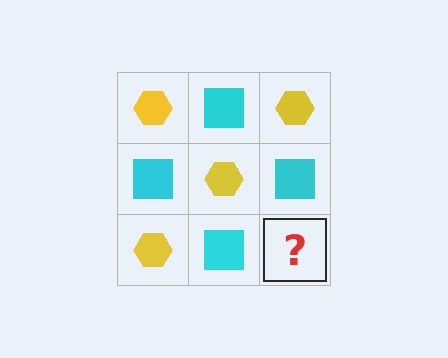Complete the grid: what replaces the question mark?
The question mark should be replaced with a yellow hexagon.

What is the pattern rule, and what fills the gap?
The rule is that it alternates yellow hexagon and cyan square in a checkerboard pattern. The gap should be filled with a yellow hexagon.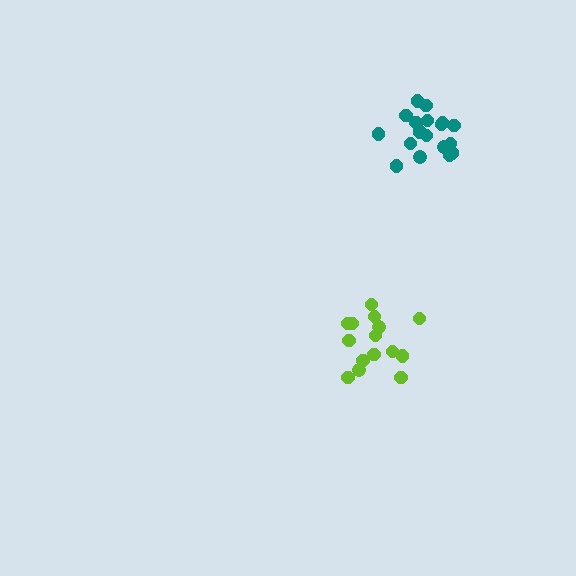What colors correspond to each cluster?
The clusters are colored: lime, teal.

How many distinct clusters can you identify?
There are 2 distinct clusters.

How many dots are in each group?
Group 1: 15 dots, Group 2: 19 dots (34 total).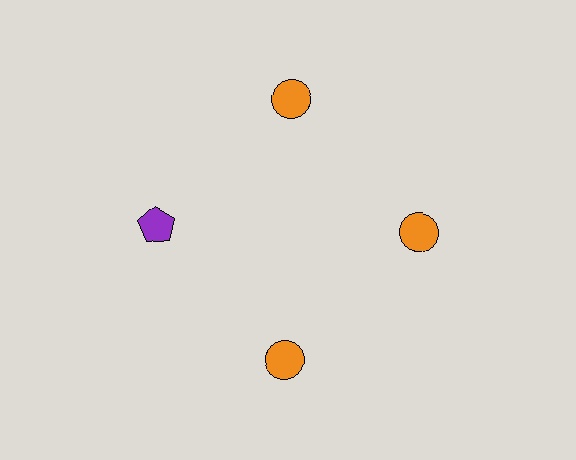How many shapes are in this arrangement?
There are 4 shapes arranged in a ring pattern.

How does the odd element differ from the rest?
It differs in both color (purple instead of orange) and shape (pentagon instead of circle).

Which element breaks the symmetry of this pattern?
The purple pentagon at roughly the 9 o'clock position breaks the symmetry. All other shapes are orange circles.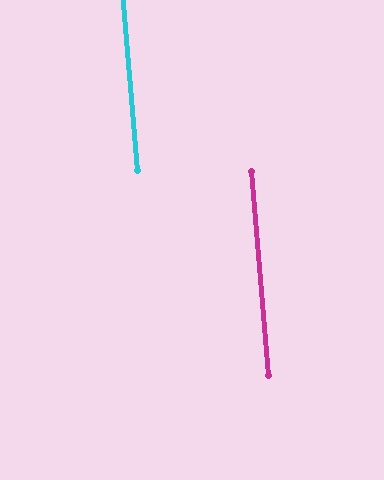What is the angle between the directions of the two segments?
Approximately 0 degrees.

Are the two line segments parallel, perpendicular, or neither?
Parallel — their directions differ by only 0.0°.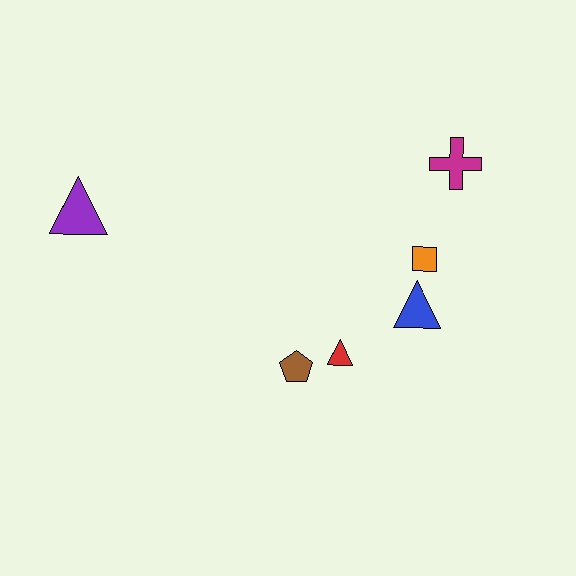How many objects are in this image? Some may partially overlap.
There are 6 objects.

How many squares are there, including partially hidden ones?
There is 1 square.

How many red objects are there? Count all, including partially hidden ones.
There is 1 red object.